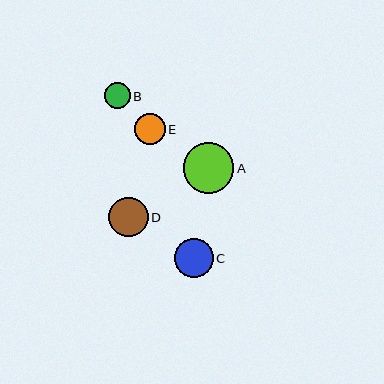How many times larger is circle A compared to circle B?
Circle A is approximately 1.9 times the size of circle B.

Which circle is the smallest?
Circle B is the smallest with a size of approximately 26 pixels.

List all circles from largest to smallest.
From largest to smallest: A, D, C, E, B.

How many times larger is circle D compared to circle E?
Circle D is approximately 1.3 times the size of circle E.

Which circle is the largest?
Circle A is the largest with a size of approximately 51 pixels.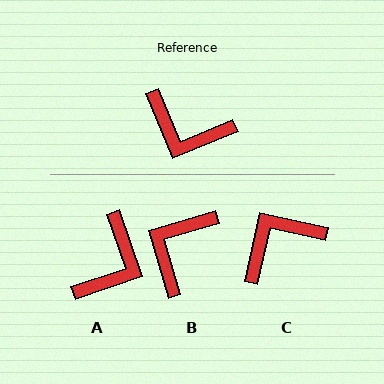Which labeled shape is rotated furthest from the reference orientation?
C, about 125 degrees away.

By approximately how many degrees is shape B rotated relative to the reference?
Approximately 96 degrees clockwise.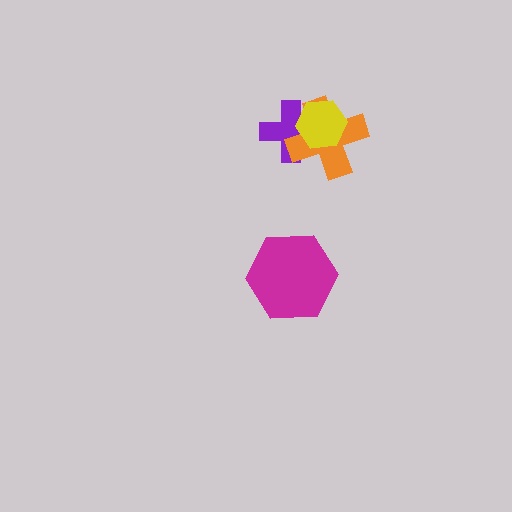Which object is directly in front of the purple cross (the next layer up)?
The orange cross is directly in front of the purple cross.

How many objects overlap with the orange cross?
2 objects overlap with the orange cross.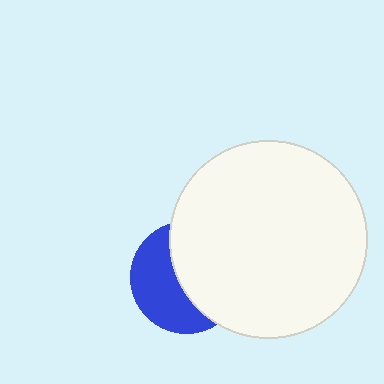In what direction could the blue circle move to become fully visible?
The blue circle could move left. That would shift it out from behind the white circle entirely.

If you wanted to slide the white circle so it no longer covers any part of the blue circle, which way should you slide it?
Slide it right — that is the most direct way to separate the two shapes.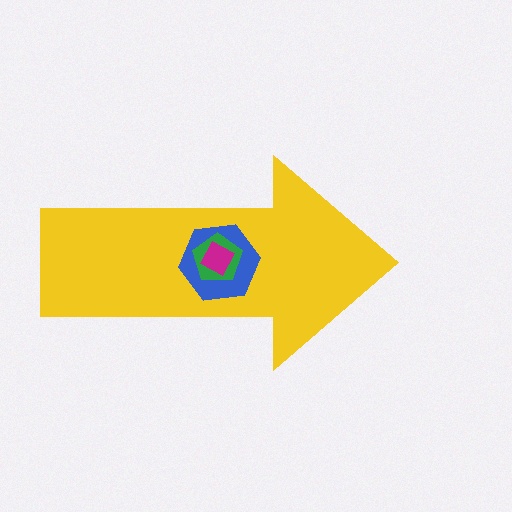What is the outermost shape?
The yellow arrow.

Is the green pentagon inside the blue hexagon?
Yes.